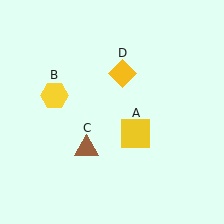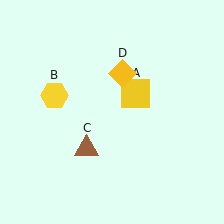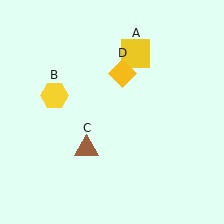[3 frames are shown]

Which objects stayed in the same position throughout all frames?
Yellow hexagon (object B) and brown triangle (object C) and yellow diamond (object D) remained stationary.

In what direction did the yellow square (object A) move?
The yellow square (object A) moved up.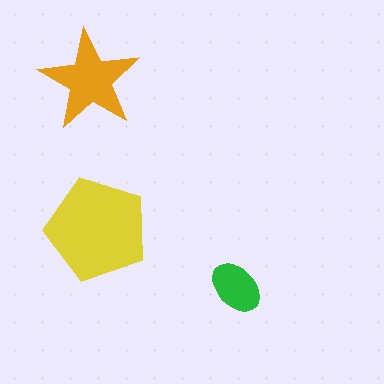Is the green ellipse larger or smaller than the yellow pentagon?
Smaller.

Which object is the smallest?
The green ellipse.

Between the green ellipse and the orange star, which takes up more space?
The orange star.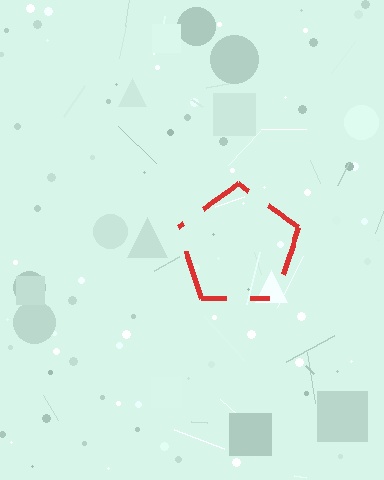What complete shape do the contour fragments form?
The contour fragments form a pentagon.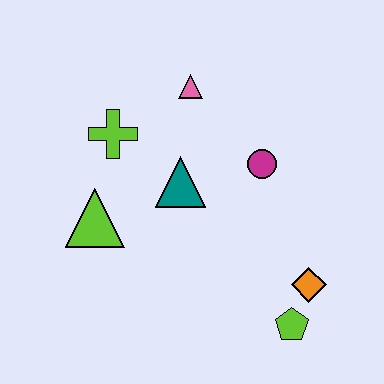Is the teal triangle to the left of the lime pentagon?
Yes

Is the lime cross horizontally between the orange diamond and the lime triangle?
Yes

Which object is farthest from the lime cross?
The lime pentagon is farthest from the lime cross.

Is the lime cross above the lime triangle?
Yes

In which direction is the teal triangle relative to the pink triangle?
The teal triangle is below the pink triangle.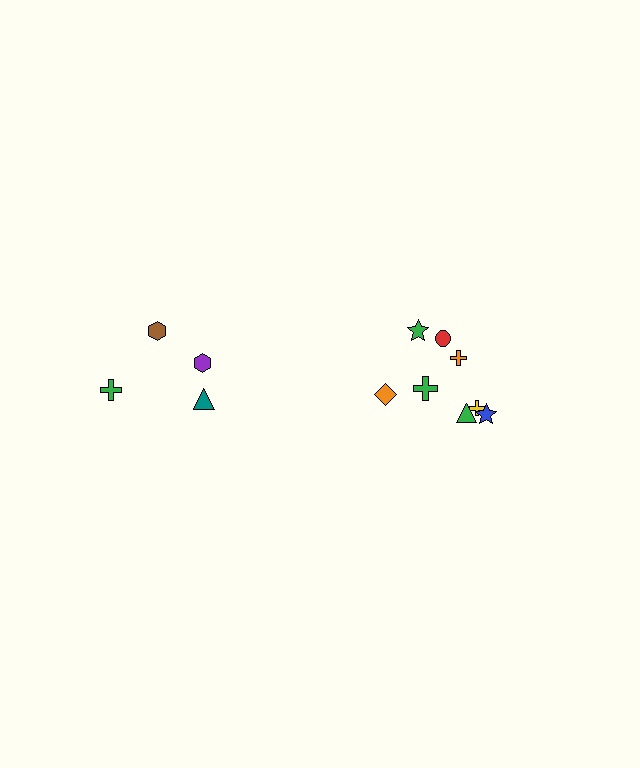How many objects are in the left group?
There are 4 objects.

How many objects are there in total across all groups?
There are 12 objects.